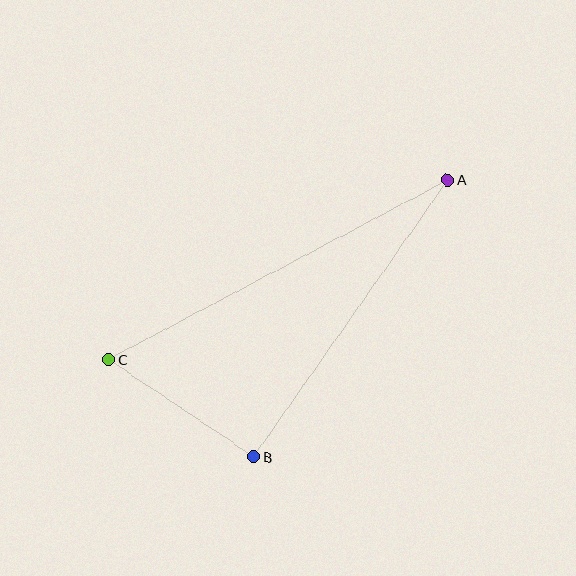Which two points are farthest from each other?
Points A and C are farthest from each other.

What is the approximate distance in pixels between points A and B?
The distance between A and B is approximately 338 pixels.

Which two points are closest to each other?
Points B and C are closest to each other.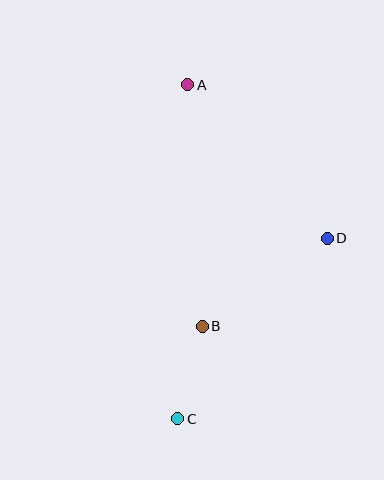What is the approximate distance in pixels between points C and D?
The distance between C and D is approximately 235 pixels.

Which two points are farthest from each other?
Points A and C are farthest from each other.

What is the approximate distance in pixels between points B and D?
The distance between B and D is approximately 153 pixels.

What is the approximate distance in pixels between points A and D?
The distance between A and D is approximately 207 pixels.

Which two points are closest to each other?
Points B and C are closest to each other.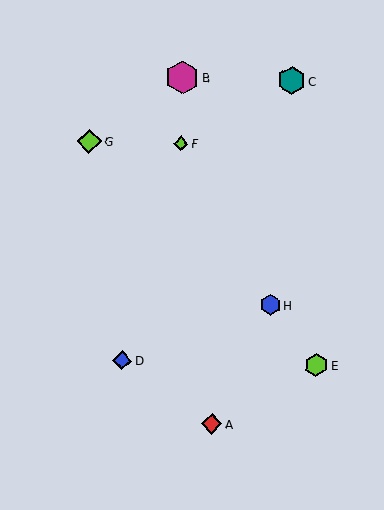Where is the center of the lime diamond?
The center of the lime diamond is at (181, 143).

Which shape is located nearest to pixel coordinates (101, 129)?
The lime diamond (labeled G) at (89, 141) is nearest to that location.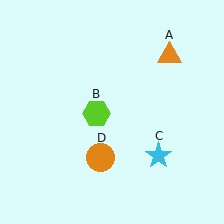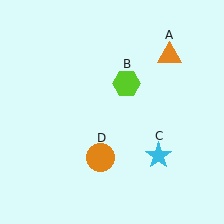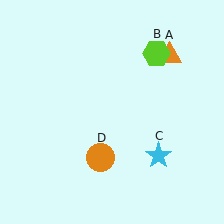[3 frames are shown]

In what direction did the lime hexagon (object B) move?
The lime hexagon (object B) moved up and to the right.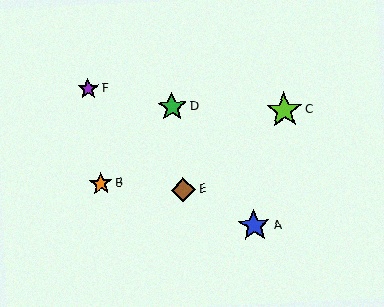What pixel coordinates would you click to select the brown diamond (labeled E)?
Click at (184, 190) to select the brown diamond E.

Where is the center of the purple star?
The center of the purple star is at (88, 89).